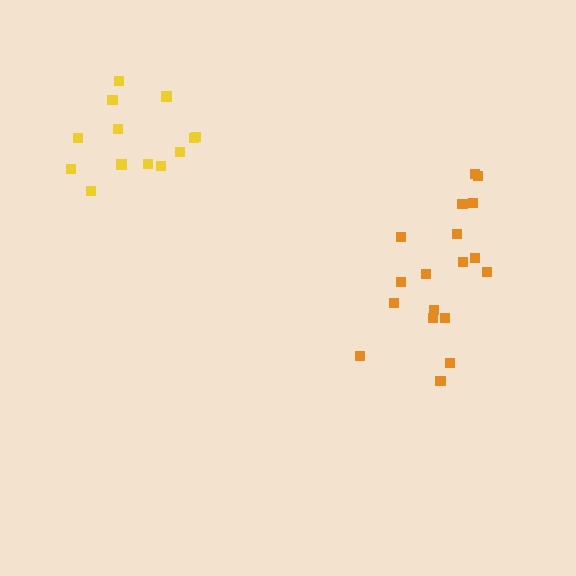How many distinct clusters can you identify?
There are 2 distinct clusters.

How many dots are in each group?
Group 1: 18 dots, Group 2: 13 dots (31 total).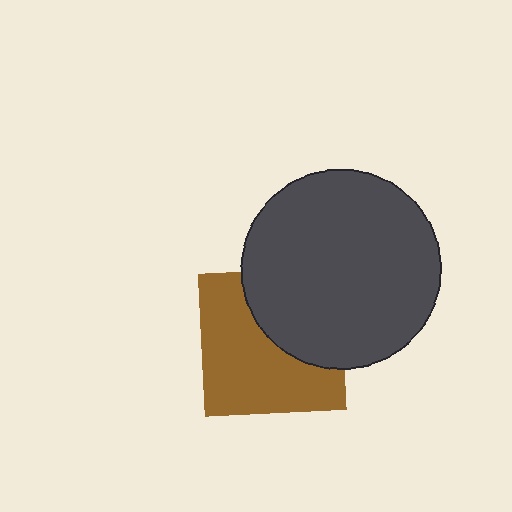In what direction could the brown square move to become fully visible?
The brown square could move toward the lower-left. That would shift it out from behind the dark gray circle entirely.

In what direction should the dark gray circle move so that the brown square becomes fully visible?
The dark gray circle should move toward the upper-right. That is the shortest direction to clear the overlap and leave the brown square fully visible.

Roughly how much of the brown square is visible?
About half of it is visible (roughly 60%).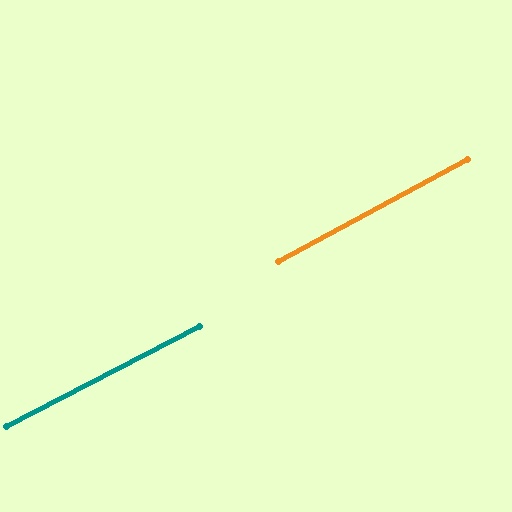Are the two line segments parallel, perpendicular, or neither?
Parallel — their directions differ by only 1.0°.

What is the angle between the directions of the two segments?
Approximately 1 degree.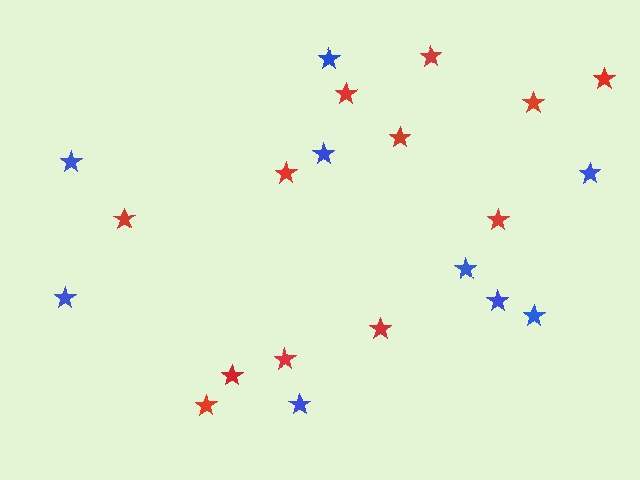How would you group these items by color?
There are 2 groups: one group of blue stars (9) and one group of red stars (12).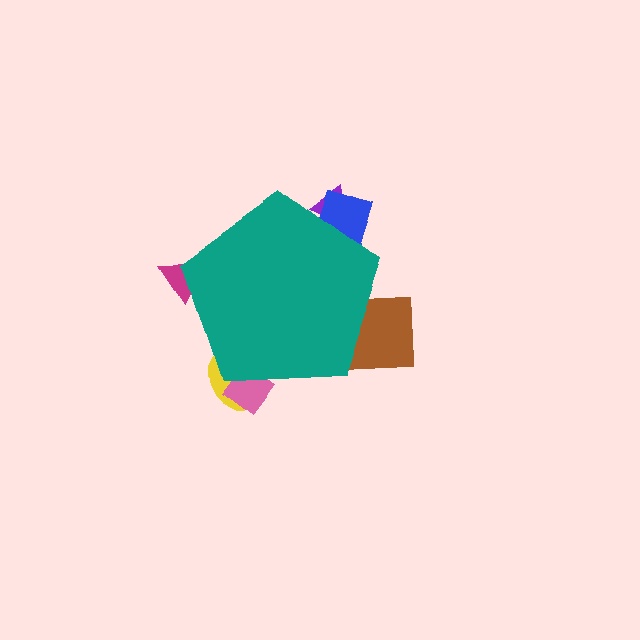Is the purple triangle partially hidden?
Yes, the purple triangle is partially hidden behind the teal pentagon.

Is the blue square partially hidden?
Yes, the blue square is partially hidden behind the teal pentagon.